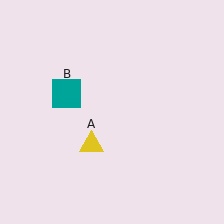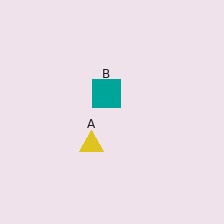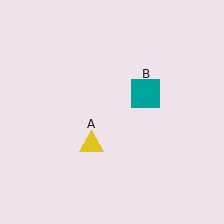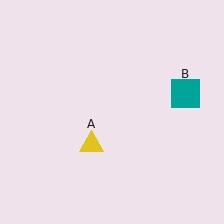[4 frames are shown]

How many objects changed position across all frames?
1 object changed position: teal square (object B).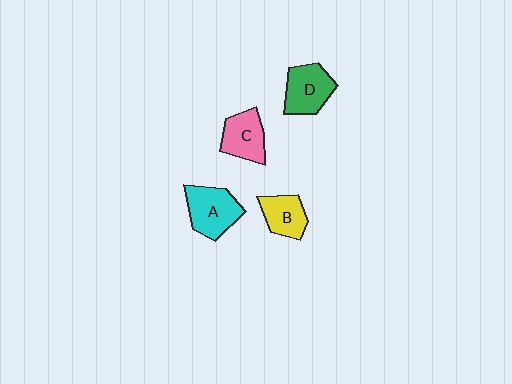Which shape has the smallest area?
Shape B (yellow).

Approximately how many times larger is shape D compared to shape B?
Approximately 1.3 times.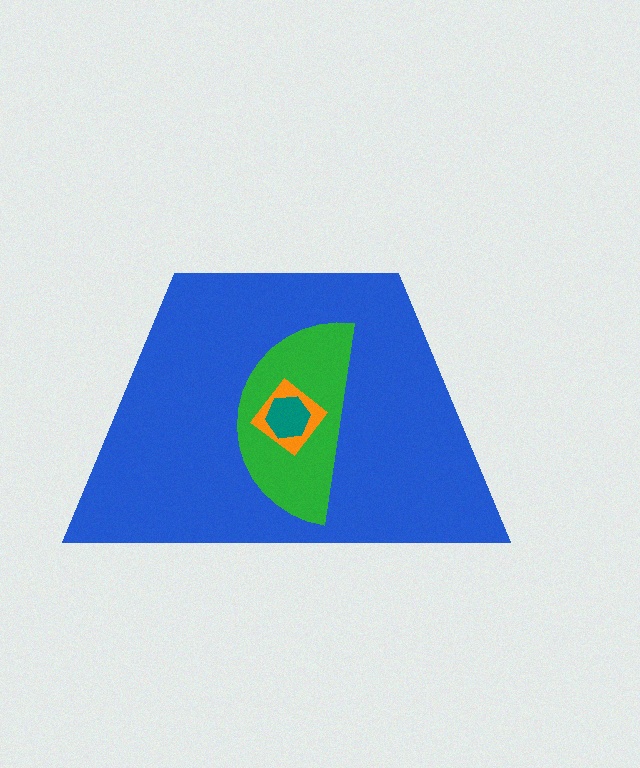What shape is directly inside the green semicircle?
The orange diamond.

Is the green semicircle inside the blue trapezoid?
Yes.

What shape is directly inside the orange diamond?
The teal hexagon.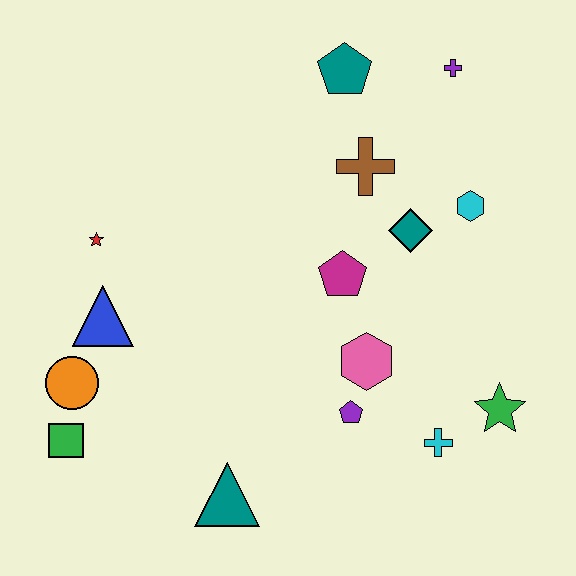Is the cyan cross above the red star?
No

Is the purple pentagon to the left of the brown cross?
Yes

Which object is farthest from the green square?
The purple cross is farthest from the green square.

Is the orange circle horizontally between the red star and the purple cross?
No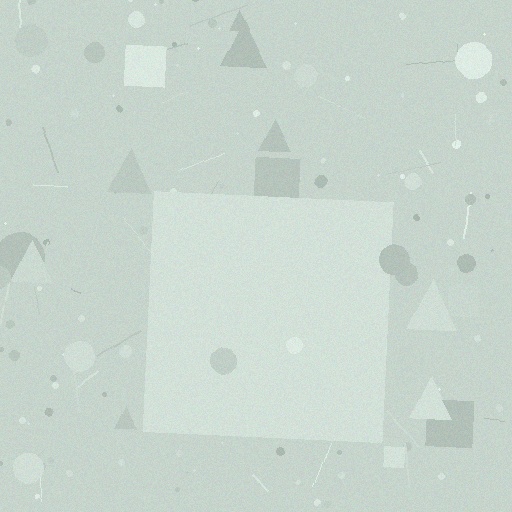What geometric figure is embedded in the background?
A square is embedded in the background.